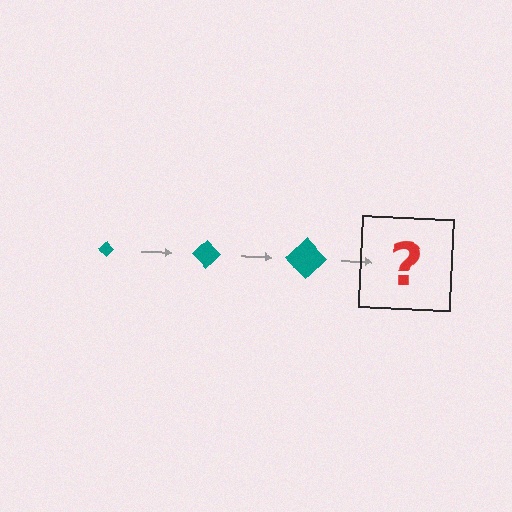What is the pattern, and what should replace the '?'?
The pattern is that the diamond gets progressively larger each step. The '?' should be a teal diamond, larger than the previous one.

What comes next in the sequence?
The next element should be a teal diamond, larger than the previous one.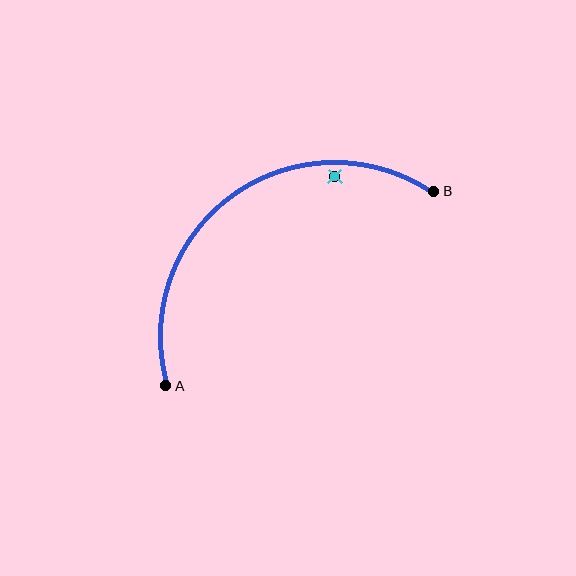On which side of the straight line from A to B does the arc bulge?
The arc bulges above and to the left of the straight line connecting A and B.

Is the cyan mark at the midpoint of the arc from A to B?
No — the cyan mark does not lie on the arc at all. It sits slightly inside the curve.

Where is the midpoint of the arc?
The arc midpoint is the point on the curve farthest from the straight line joining A and B. It sits above and to the left of that line.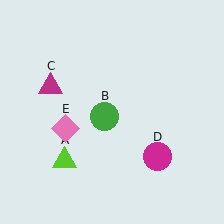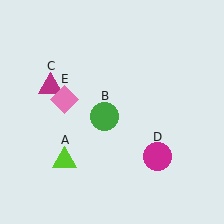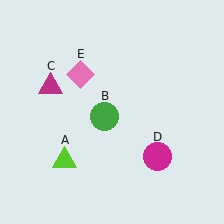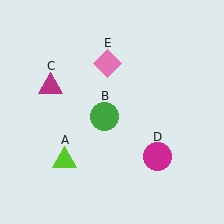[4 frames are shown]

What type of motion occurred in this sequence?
The pink diamond (object E) rotated clockwise around the center of the scene.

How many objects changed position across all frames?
1 object changed position: pink diamond (object E).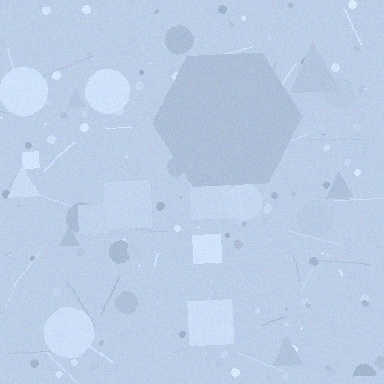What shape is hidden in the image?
A hexagon is hidden in the image.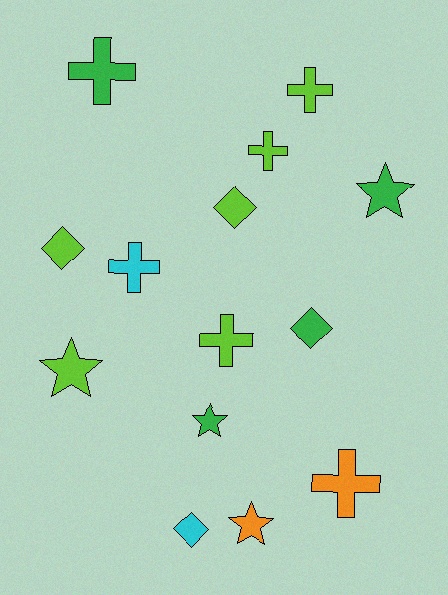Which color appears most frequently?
Lime, with 6 objects.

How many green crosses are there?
There is 1 green cross.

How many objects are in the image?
There are 14 objects.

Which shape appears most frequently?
Cross, with 6 objects.